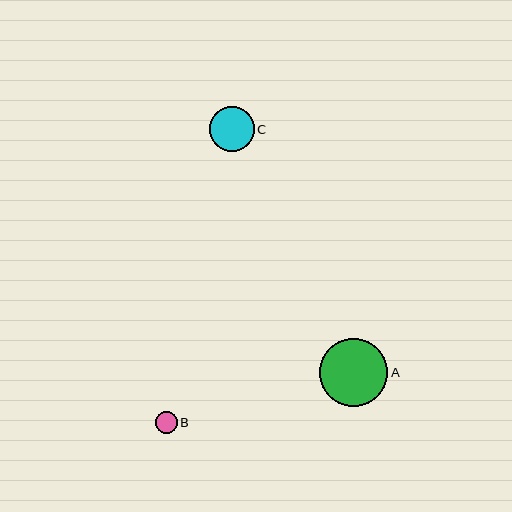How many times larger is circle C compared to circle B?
Circle C is approximately 2.0 times the size of circle B.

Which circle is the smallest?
Circle B is the smallest with a size of approximately 22 pixels.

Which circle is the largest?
Circle A is the largest with a size of approximately 68 pixels.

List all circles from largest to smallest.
From largest to smallest: A, C, B.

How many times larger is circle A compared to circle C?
Circle A is approximately 1.5 times the size of circle C.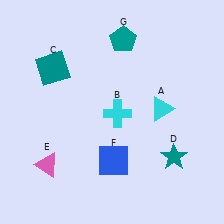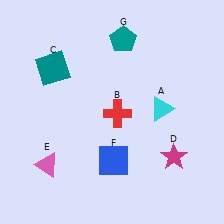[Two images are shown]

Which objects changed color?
B changed from cyan to red. D changed from teal to magenta.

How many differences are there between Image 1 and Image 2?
There are 2 differences between the two images.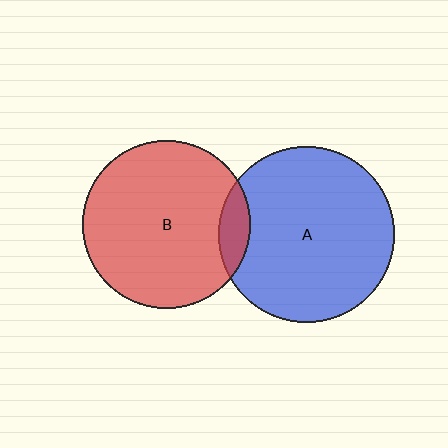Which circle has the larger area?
Circle A (blue).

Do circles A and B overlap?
Yes.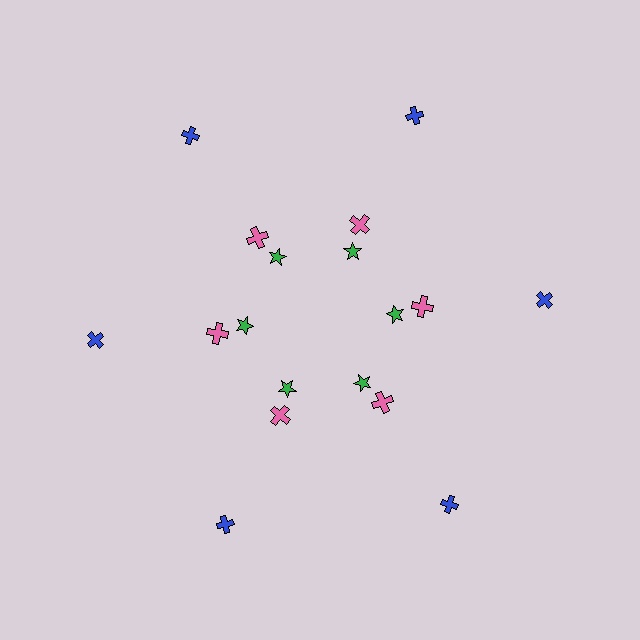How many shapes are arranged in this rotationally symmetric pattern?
There are 18 shapes, arranged in 6 groups of 3.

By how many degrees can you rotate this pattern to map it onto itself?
The pattern maps onto itself every 60 degrees of rotation.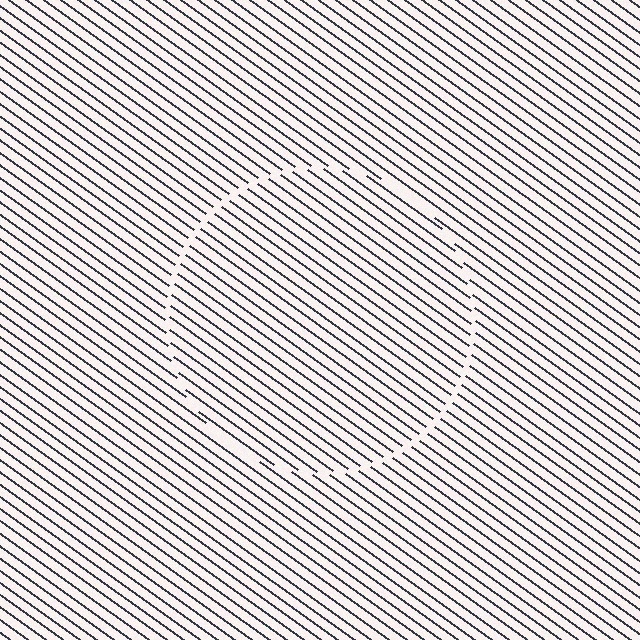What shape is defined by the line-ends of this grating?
An illusory circle. The interior of the shape contains the same grating, shifted by half a period — the contour is defined by the phase discontinuity where line-ends from the inner and outer gratings abut.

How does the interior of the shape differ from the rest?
The interior of the shape contains the same grating, shifted by half a period — the contour is defined by the phase discontinuity where line-ends from the inner and outer gratings abut.